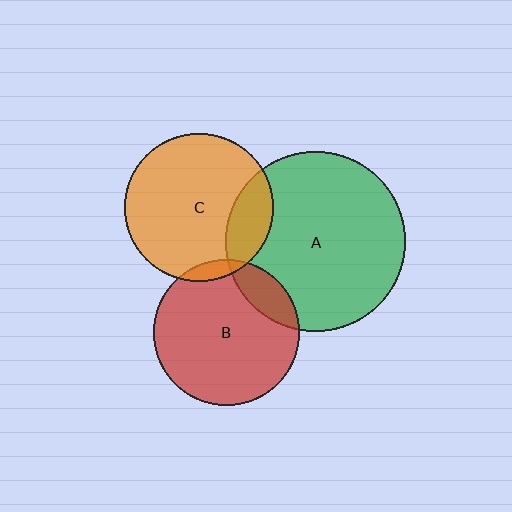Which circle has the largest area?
Circle A (green).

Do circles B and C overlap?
Yes.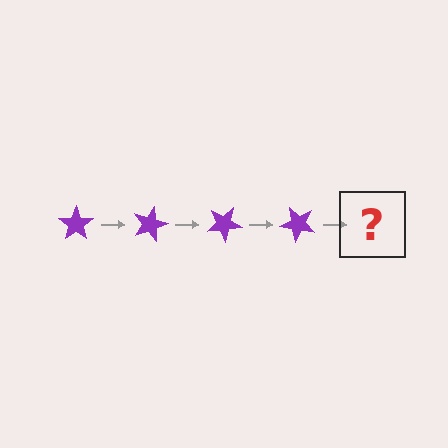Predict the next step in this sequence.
The next step is a purple star rotated 60 degrees.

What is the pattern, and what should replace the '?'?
The pattern is that the star rotates 15 degrees each step. The '?' should be a purple star rotated 60 degrees.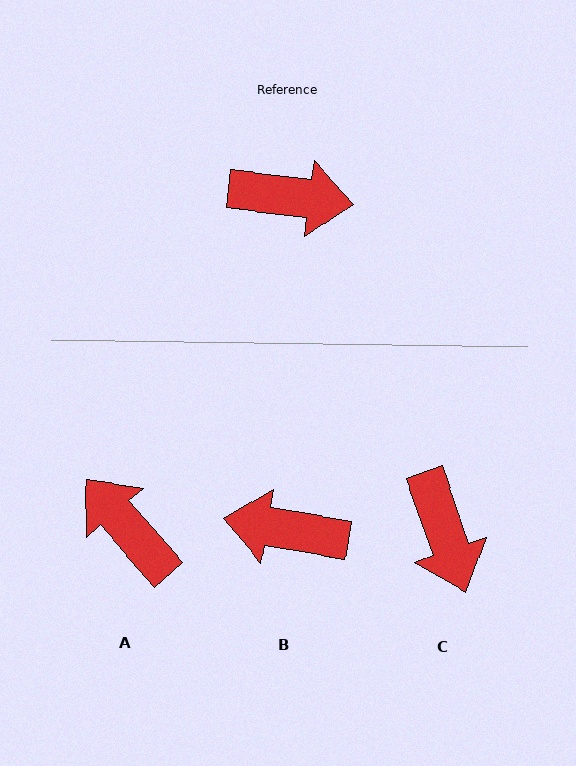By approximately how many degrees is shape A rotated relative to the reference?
Approximately 138 degrees counter-clockwise.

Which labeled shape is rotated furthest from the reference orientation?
B, about 177 degrees away.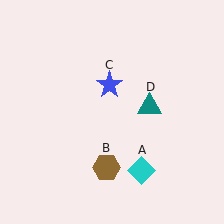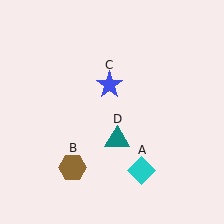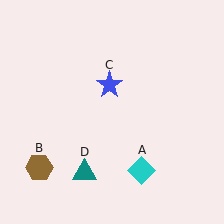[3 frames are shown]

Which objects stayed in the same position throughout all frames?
Cyan diamond (object A) and blue star (object C) remained stationary.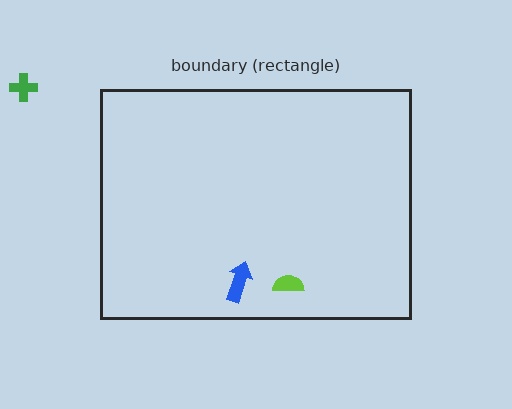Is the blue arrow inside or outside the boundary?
Inside.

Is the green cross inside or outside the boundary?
Outside.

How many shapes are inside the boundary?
2 inside, 1 outside.